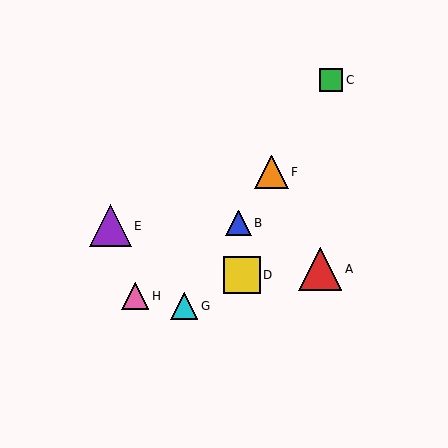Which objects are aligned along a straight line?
Objects B, C, F, G are aligned along a straight line.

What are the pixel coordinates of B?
Object B is at (238, 223).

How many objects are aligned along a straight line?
4 objects (B, C, F, G) are aligned along a straight line.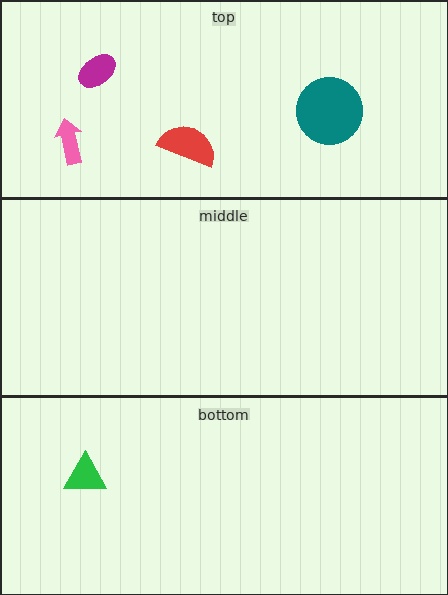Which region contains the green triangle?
The bottom region.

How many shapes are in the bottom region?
1.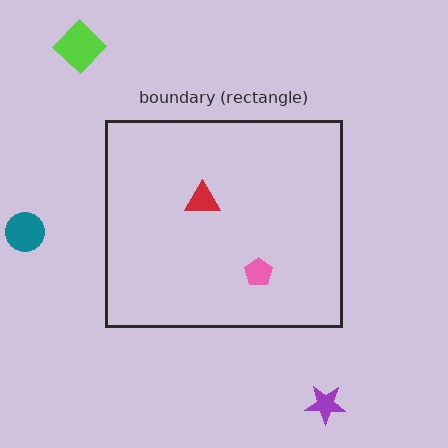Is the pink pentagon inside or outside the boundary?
Inside.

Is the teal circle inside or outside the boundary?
Outside.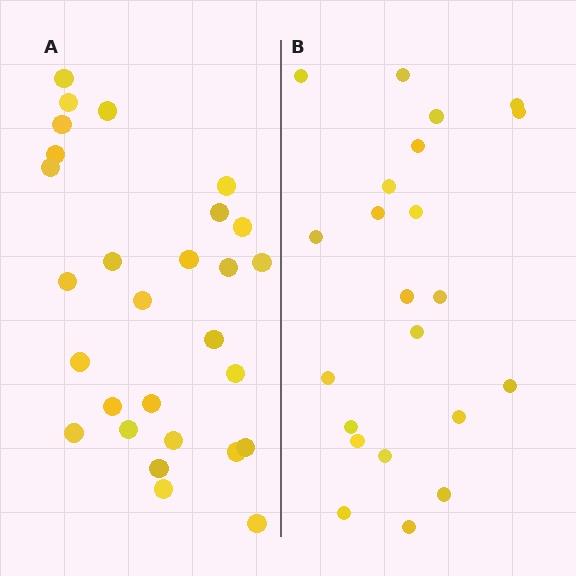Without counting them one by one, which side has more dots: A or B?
Region A (the left region) has more dots.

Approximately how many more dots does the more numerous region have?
Region A has about 6 more dots than region B.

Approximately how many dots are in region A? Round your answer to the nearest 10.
About 30 dots. (The exact count is 28, which rounds to 30.)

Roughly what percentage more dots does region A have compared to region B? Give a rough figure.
About 25% more.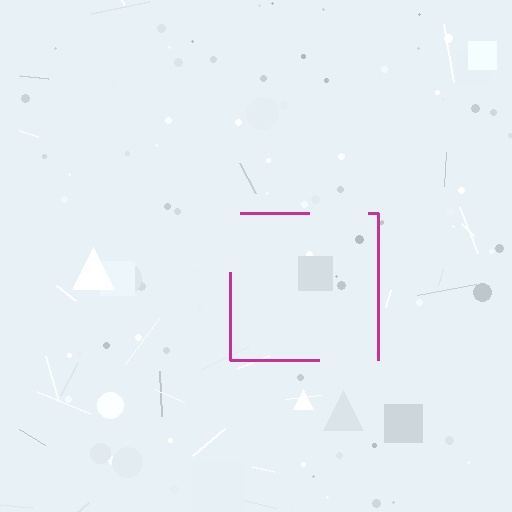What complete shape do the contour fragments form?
The contour fragments form a square.